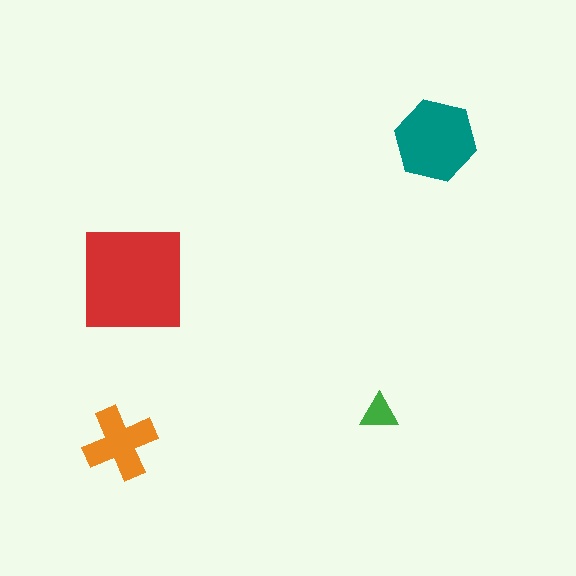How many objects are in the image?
There are 4 objects in the image.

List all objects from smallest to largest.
The green triangle, the orange cross, the teal hexagon, the red square.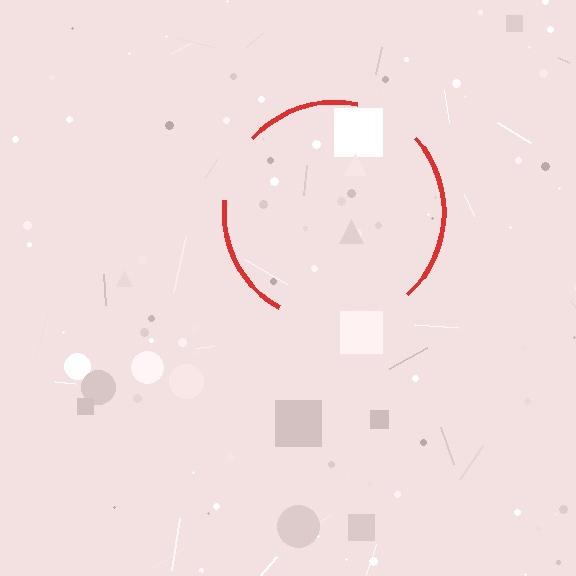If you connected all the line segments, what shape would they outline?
They would outline a circle.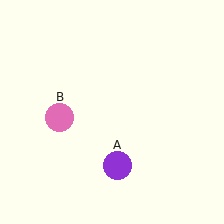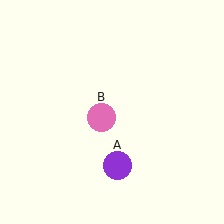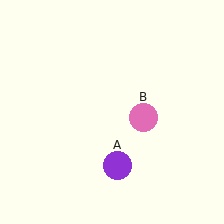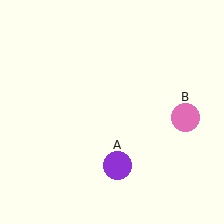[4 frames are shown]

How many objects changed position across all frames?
1 object changed position: pink circle (object B).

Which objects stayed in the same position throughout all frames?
Purple circle (object A) remained stationary.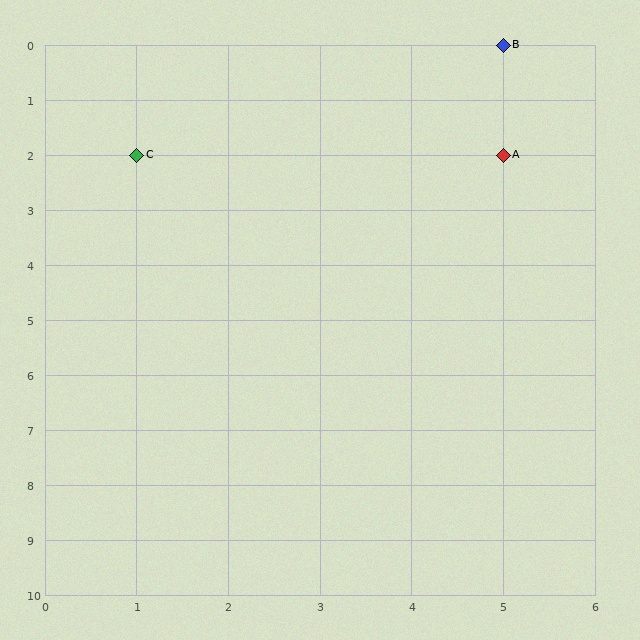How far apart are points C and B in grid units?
Points C and B are 4 columns and 2 rows apart (about 4.5 grid units diagonally).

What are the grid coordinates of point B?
Point B is at grid coordinates (5, 0).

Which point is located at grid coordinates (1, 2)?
Point C is at (1, 2).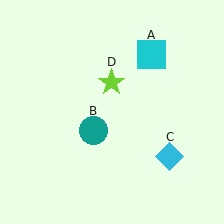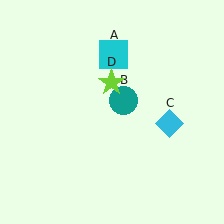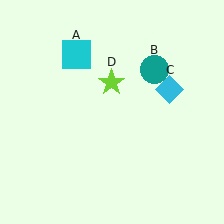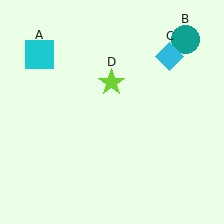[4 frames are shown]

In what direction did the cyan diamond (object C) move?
The cyan diamond (object C) moved up.